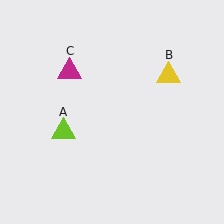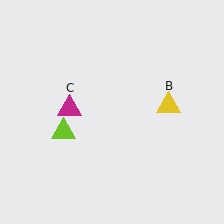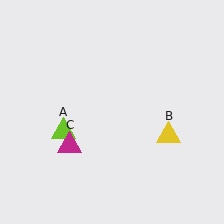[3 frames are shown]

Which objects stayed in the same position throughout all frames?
Lime triangle (object A) remained stationary.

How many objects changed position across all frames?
2 objects changed position: yellow triangle (object B), magenta triangle (object C).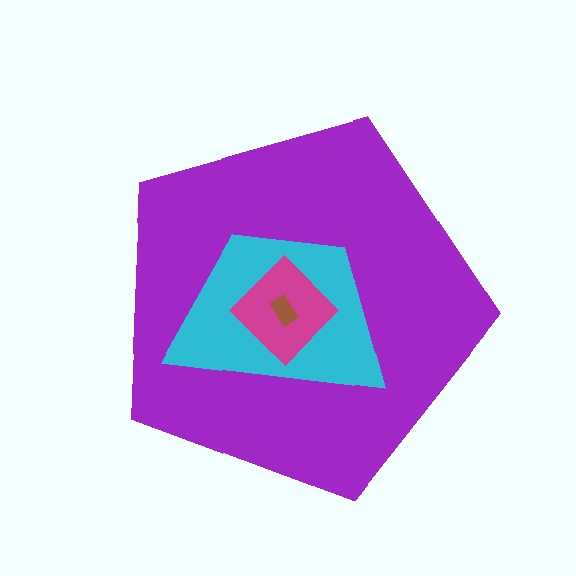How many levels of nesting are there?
4.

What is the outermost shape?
The purple pentagon.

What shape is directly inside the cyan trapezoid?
The magenta diamond.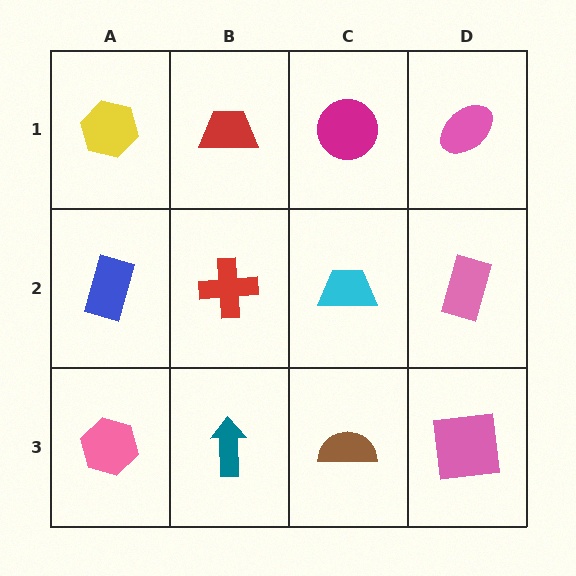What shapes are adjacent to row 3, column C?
A cyan trapezoid (row 2, column C), a teal arrow (row 3, column B), a pink square (row 3, column D).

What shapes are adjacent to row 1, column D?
A pink rectangle (row 2, column D), a magenta circle (row 1, column C).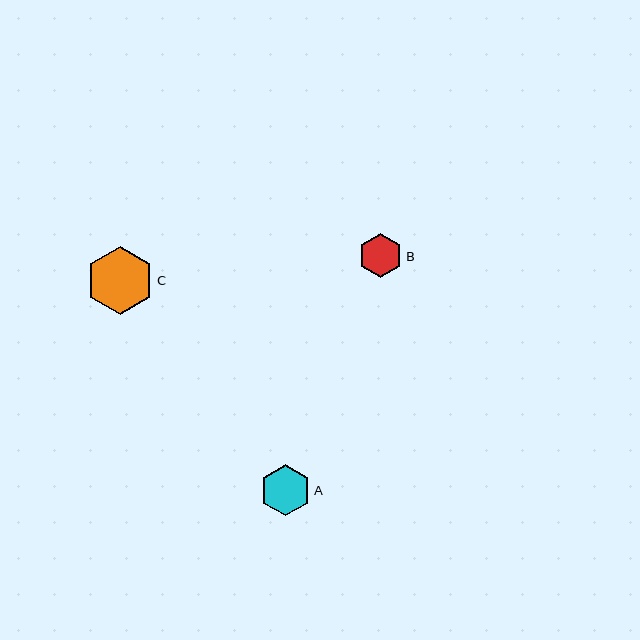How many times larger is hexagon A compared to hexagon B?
Hexagon A is approximately 1.1 times the size of hexagon B.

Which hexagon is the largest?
Hexagon C is the largest with a size of approximately 68 pixels.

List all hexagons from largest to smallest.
From largest to smallest: C, A, B.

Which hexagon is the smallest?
Hexagon B is the smallest with a size of approximately 45 pixels.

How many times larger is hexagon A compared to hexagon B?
Hexagon A is approximately 1.1 times the size of hexagon B.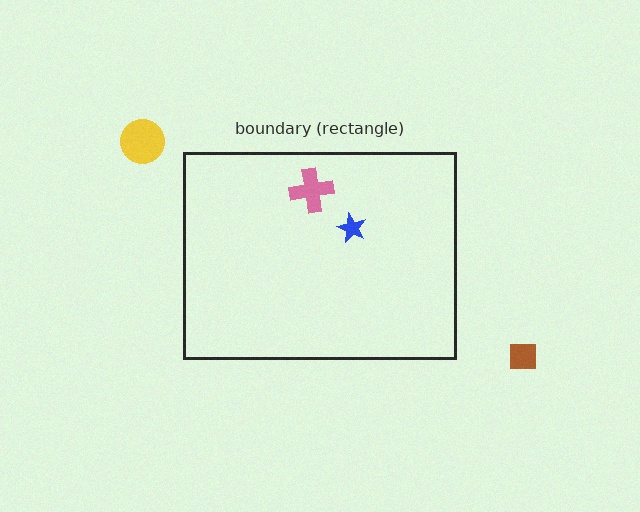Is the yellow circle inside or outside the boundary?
Outside.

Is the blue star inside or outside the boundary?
Inside.